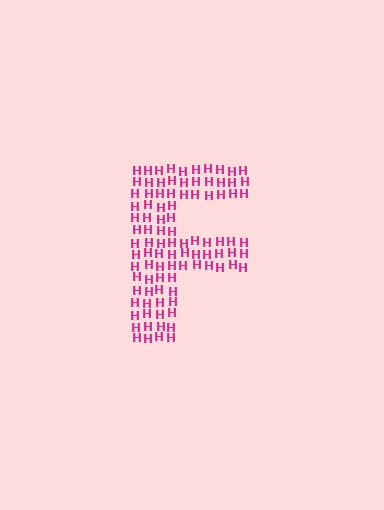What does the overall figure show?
The overall figure shows the letter F.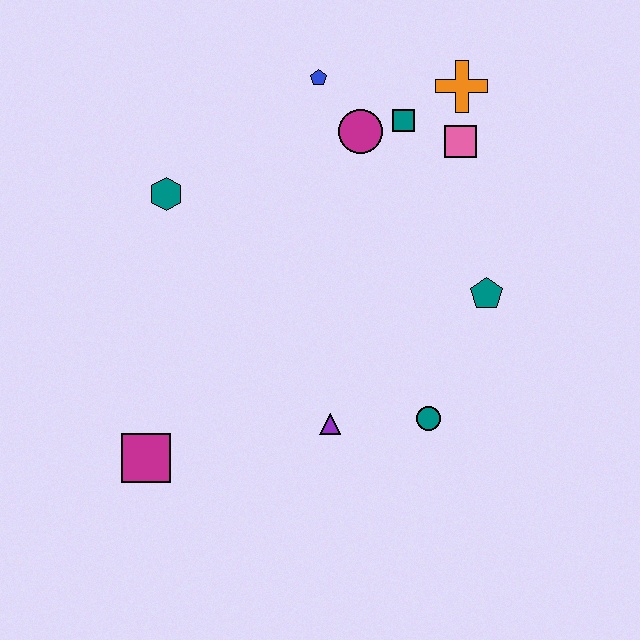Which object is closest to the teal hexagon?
The blue pentagon is closest to the teal hexagon.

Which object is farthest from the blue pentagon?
The magenta square is farthest from the blue pentagon.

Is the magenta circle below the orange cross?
Yes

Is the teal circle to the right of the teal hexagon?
Yes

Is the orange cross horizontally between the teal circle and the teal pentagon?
Yes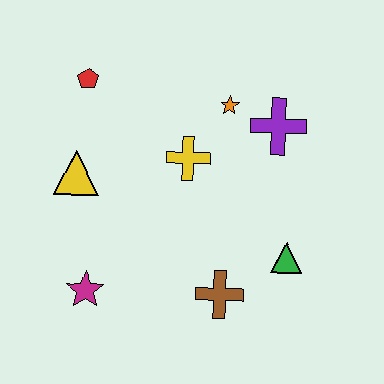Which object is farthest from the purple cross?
The magenta star is farthest from the purple cross.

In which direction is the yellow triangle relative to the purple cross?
The yellow triangle is to the left of the purple cross.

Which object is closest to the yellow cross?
The orange star is closest to the yellow cross.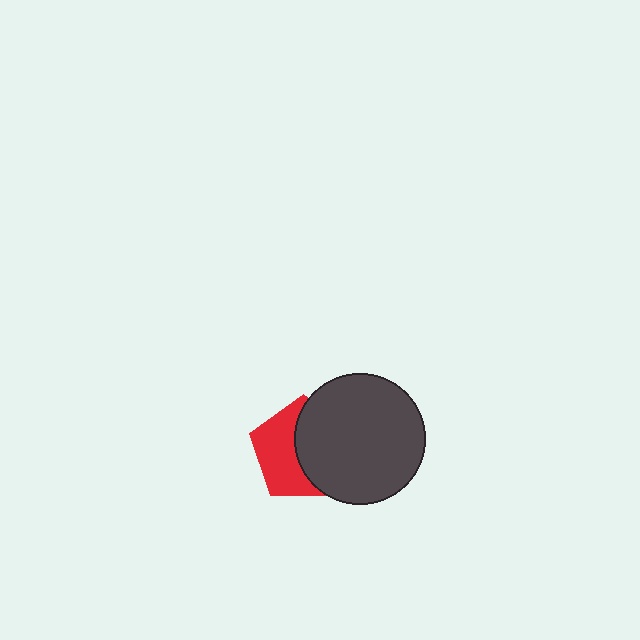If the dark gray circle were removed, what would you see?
You would see the complete red pentagon.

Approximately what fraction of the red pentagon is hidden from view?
Roughly 52% of the red pentagon is hidden behind the dark gray circle.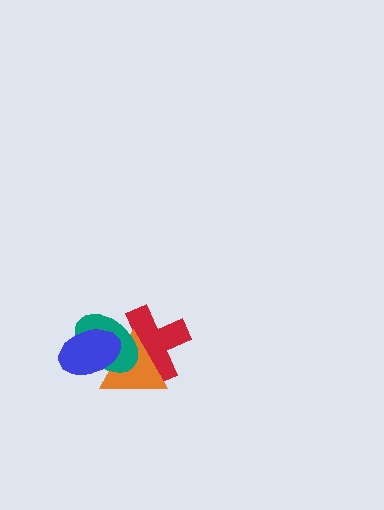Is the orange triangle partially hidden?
Yes, it is partially covered by another shape.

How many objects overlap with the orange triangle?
3 objects overlap with the orange triangle.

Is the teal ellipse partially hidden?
Yes, it is partially covered by another shape.